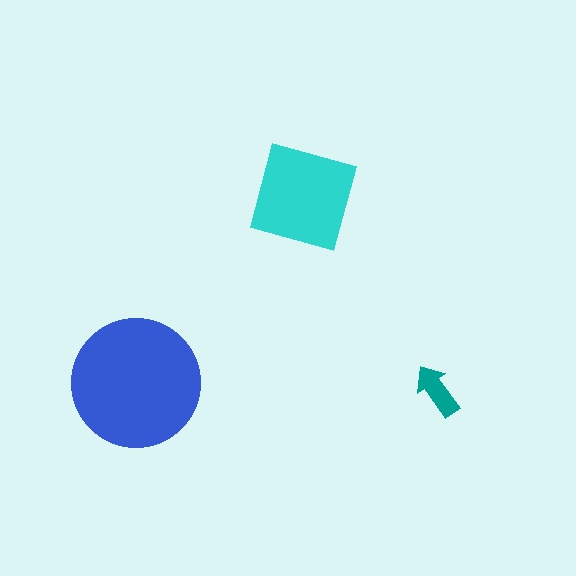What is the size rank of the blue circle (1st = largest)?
1st.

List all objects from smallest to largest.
The teal arrow, the cyan square, the blue circle.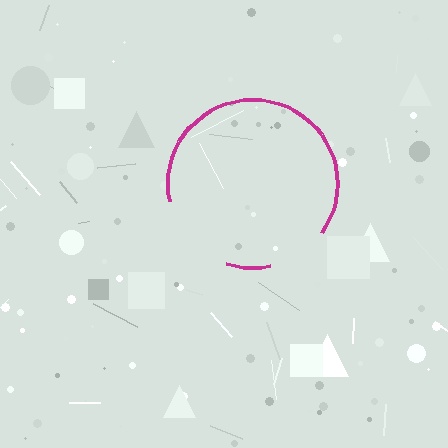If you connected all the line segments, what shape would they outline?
They would outline a circle.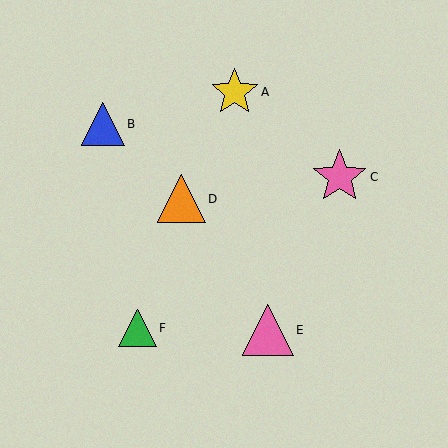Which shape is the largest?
The pink star (labeled C) is the largest.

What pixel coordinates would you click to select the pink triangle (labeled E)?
Click at (268, 330) to select the pink triangle E.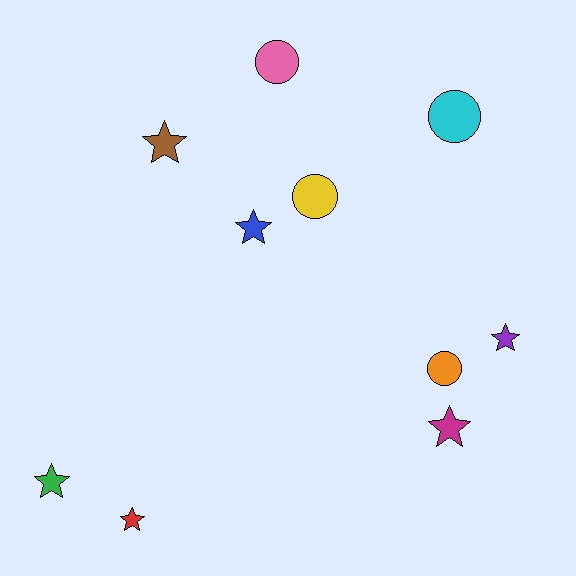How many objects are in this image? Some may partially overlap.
There are 10 objects.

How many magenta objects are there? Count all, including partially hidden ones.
There is 1 magenta object.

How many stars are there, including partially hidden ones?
There are 6 stars.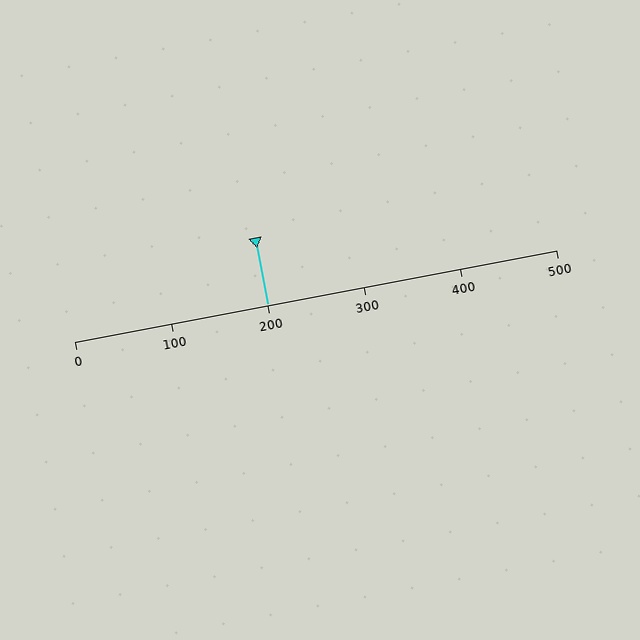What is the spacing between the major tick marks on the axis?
The major ticks are spaced 100 apart.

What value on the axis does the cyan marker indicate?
The marker indicates approximately 200.